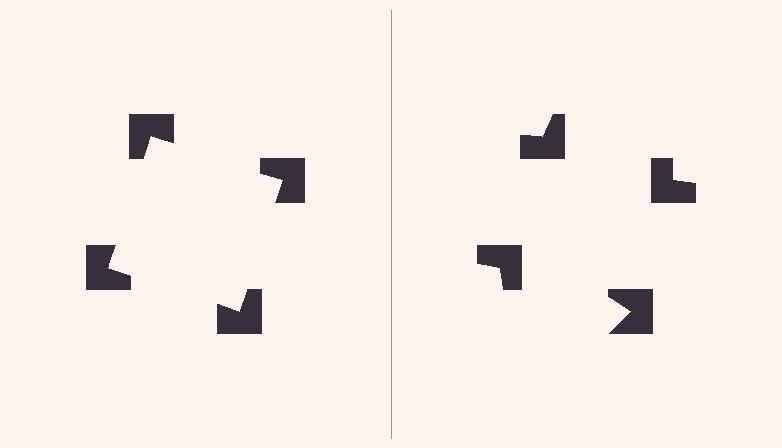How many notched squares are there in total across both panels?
8 — 4 on each side.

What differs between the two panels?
The notched squares are positioned identically on both sides; only the wedge orientations differ. On the left they align to a square; on the right they are misaligned.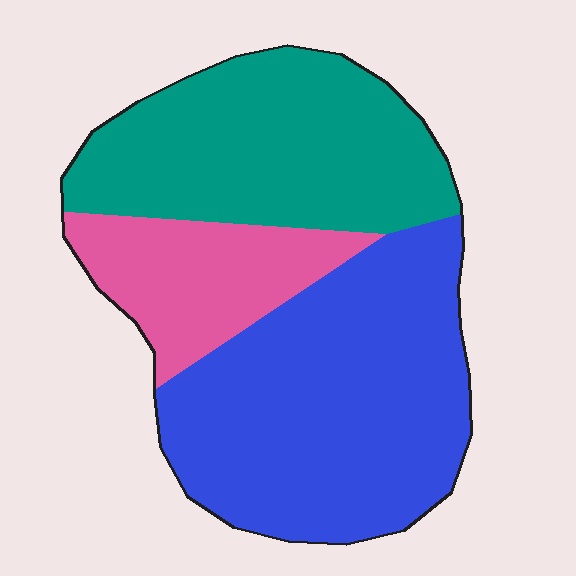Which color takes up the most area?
Blue, at roughly 45%.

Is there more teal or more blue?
Blue.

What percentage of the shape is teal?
Teal covers roughly 35% of the shape.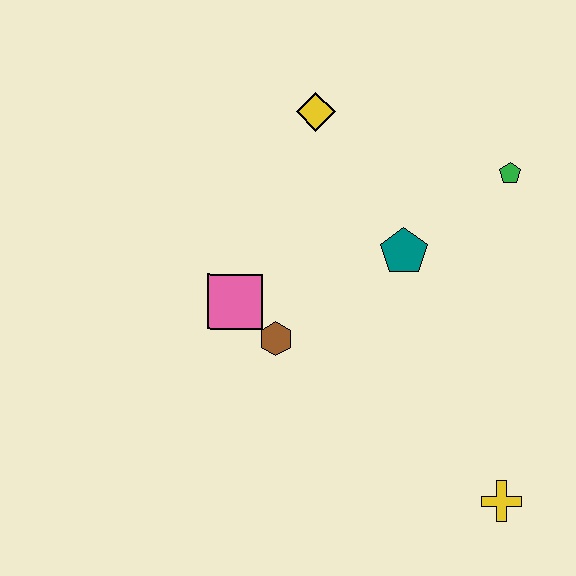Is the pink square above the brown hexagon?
Yes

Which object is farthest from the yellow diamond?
The yellow cross is farthest from the yellow diamond.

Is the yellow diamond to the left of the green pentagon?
Yes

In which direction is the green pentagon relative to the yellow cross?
The green pentagon is above the yellow cross.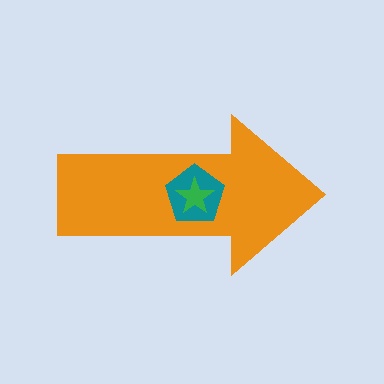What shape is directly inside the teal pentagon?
The green star.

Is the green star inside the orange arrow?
Yes.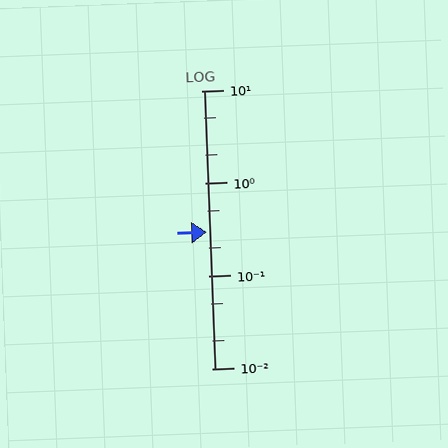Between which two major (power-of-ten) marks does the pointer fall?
The pointer is between 0.1 and 1.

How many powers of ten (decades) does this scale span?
The scale spans 3 decades, from 0.01 to 10.